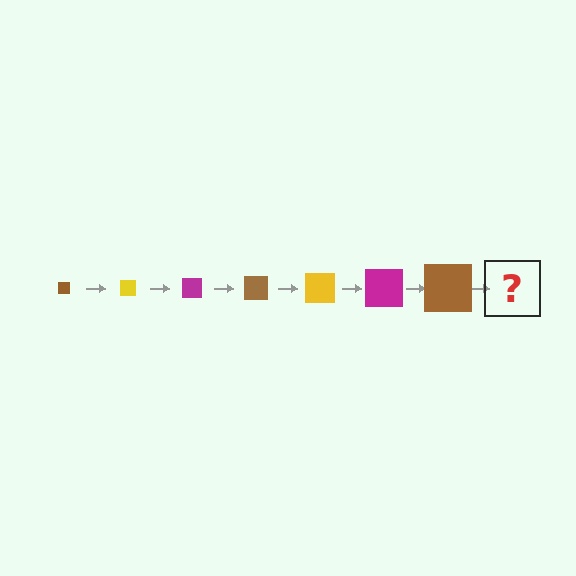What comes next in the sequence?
The next element should be a yellow square, larger than the previous one.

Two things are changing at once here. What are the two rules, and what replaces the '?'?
The two rules are that the square grows larger each step and the color cycles through brown, yellow, and magenta. The '?' should be a yellow square, larger than the previous one.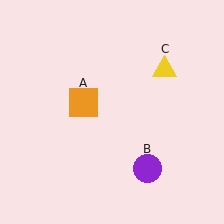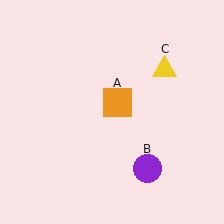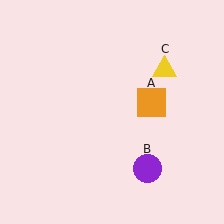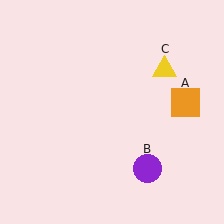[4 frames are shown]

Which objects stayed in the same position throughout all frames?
Purple circle (object B) and yellow triangle (object C) remained stationary.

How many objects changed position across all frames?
1 object changed position: orange square (object A).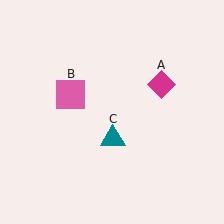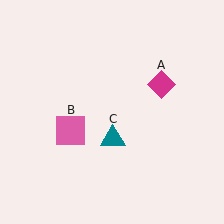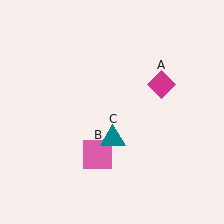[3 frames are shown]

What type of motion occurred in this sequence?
The pink square (object B) rotated counterclockwise around the center of the scene.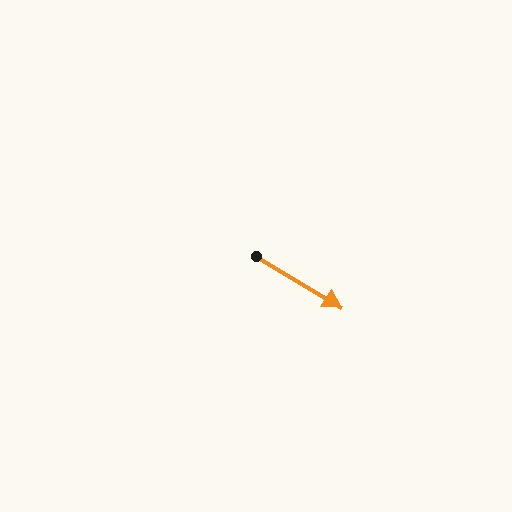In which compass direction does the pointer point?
Southeast.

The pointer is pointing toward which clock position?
Roughly 4 o'clock.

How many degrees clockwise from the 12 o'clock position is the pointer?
Approximately 121 degrees.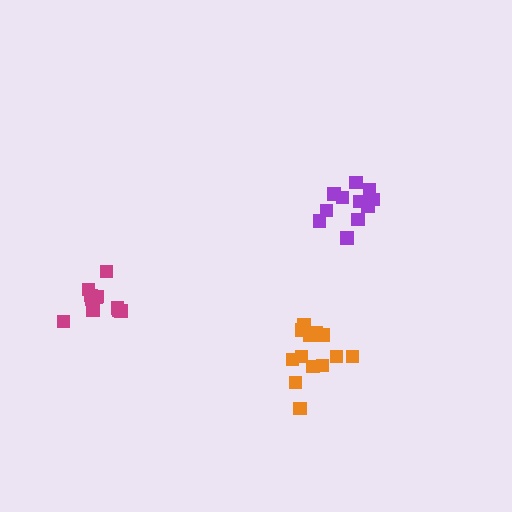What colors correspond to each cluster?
The clusters are colored: purple, magenta, orange.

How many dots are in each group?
Group 1: 11 dots, Group 2: 12 dots, Group 3: 13 dots (36 total).